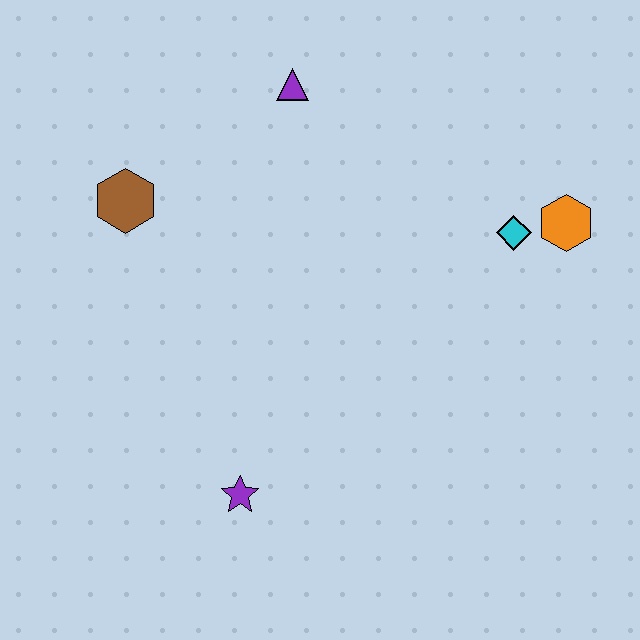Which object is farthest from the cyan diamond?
The brown hexagon is farthest from the cyan diamond.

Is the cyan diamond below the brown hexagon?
Yes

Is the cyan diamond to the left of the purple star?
No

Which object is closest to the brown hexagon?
The purple triangle is closest to the brown hexagon.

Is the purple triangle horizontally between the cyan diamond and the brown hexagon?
Yes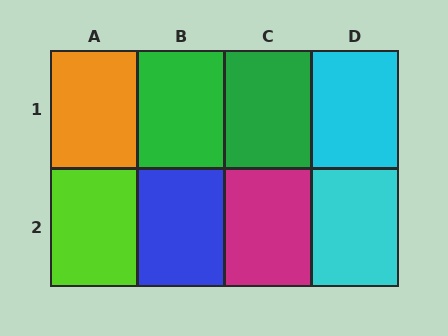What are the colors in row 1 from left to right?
Orange, green, green, cyan.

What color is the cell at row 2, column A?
Lime.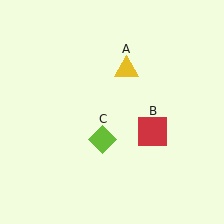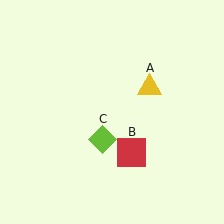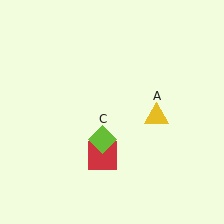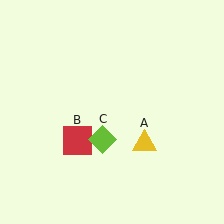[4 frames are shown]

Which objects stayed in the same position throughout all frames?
Lime diamond (object C) remained stationary.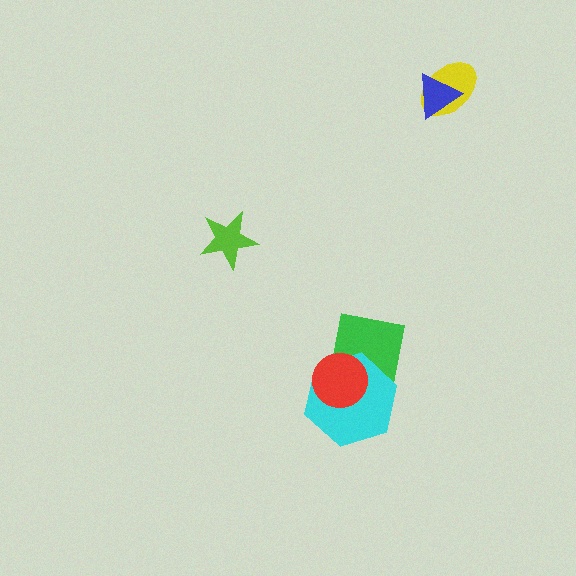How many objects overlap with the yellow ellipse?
1 object overlaps with the yellow ellipse.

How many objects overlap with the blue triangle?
1 object overlaps with the blue triangle.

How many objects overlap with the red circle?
2 objects overlap with the red circle.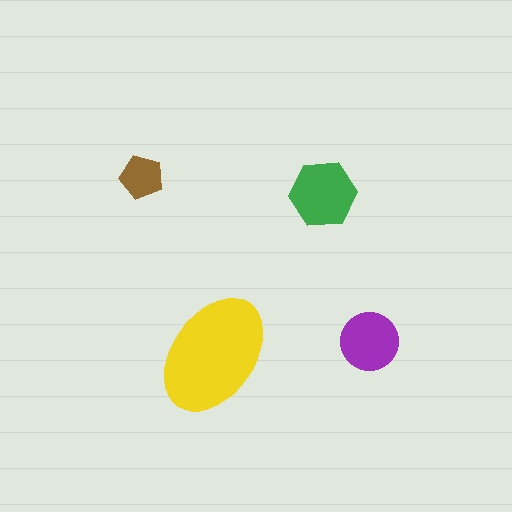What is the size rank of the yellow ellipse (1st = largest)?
1st.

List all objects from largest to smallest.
The yellow ellipse, the green hexagon, the purple circle, the brown pentagon.